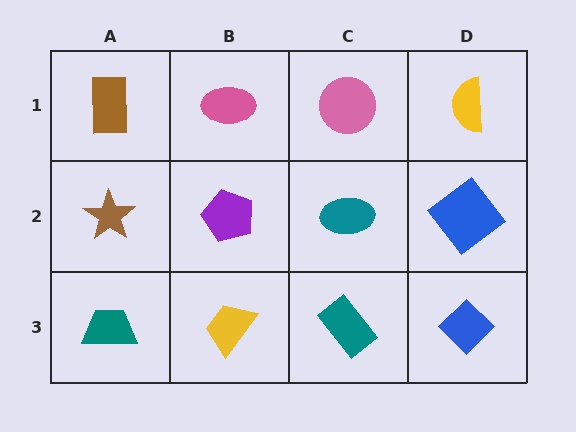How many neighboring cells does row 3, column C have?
3.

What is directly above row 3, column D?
A blue diamond.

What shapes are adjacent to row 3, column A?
A brown star (row 2, column A), a yellow trapezoid (row 3, column B).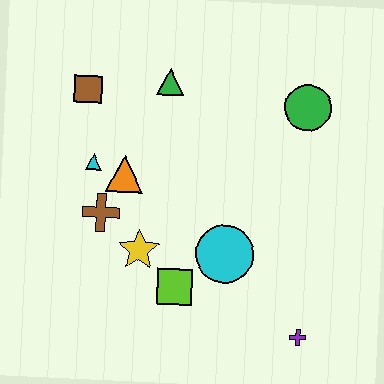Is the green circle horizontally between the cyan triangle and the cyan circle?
No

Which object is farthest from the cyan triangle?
The purple cross is farthest from the cyan triangle.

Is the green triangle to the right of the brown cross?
Yes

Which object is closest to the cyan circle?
The lime square is closest to the cyan circle.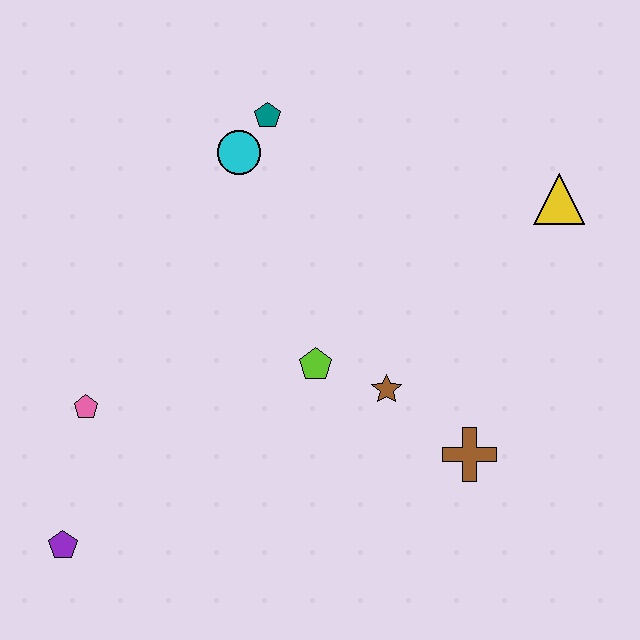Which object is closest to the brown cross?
The brown star is closest to the brown cross.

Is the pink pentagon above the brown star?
No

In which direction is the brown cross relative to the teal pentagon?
The brown cross is below the teal pentagon.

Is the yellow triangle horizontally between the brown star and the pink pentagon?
No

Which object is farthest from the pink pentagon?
The yellow triangle is farthest from the pink pentagon.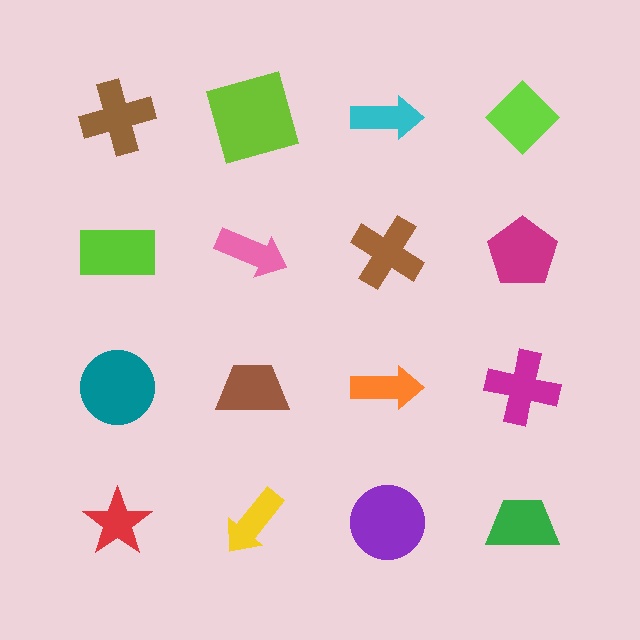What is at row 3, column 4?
A magenta cross.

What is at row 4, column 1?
A red star.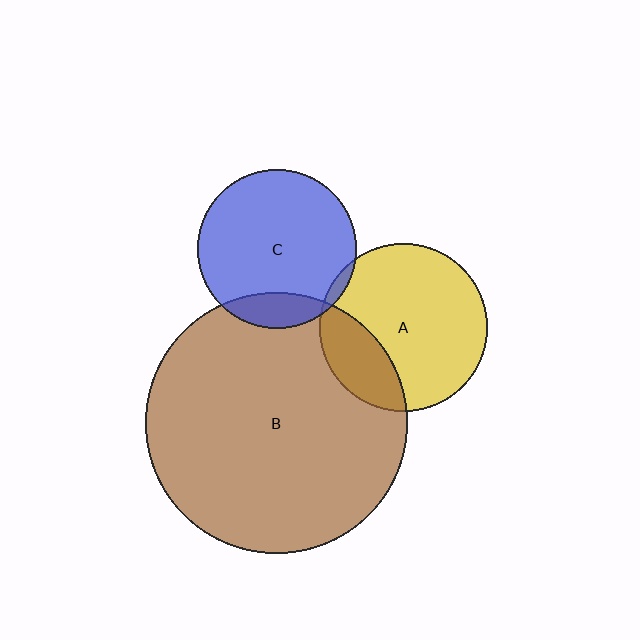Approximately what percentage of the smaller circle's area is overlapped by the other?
Approximately 15%.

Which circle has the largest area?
Circle B (brown).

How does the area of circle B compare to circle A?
Approximately 2.4 times.